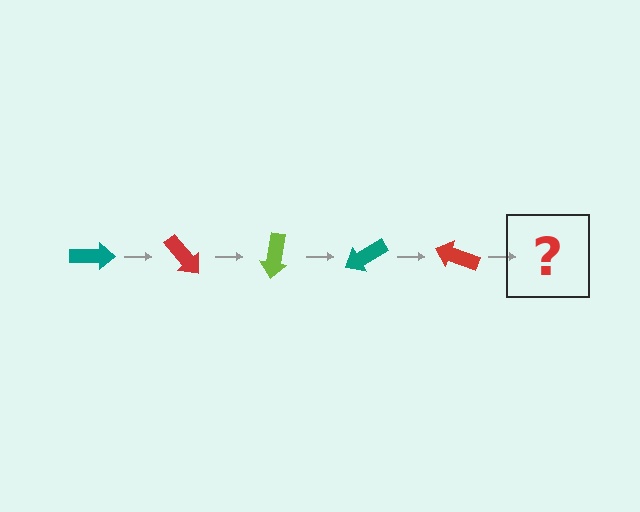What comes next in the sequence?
The next element should be a lime arrow, rotated 250 degrees from the start.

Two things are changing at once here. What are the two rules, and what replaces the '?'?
The two rules are that it rotates 50 degrees each step and the color cycles through teal, red, and lime. The '?' should be a lime arrow, rotated 250 degrees from the start.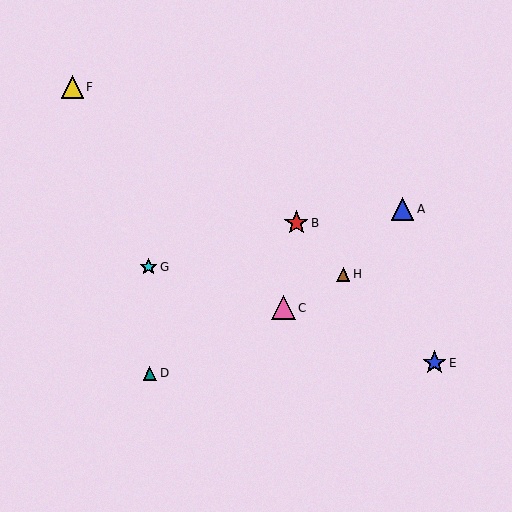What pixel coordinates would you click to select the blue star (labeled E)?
Click at (434, 363) to select the blue star E.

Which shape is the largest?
The red star (labeled B) is the largest.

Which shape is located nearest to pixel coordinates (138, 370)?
The teal triangle (labeled D) at (150, 373) is nearest to that location.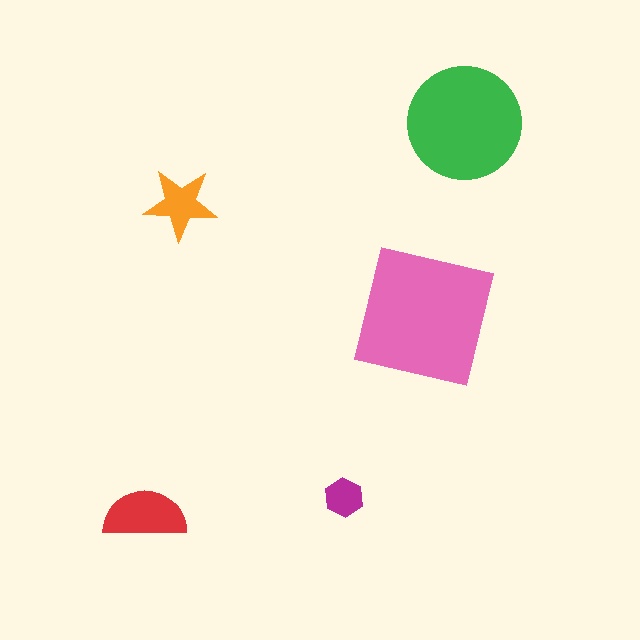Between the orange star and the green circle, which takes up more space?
The green circle.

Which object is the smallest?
The magenta hexagon.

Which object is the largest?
The pink square.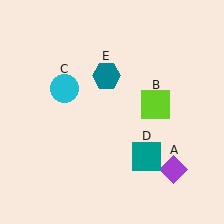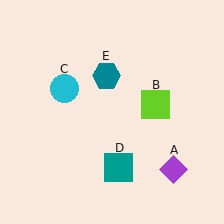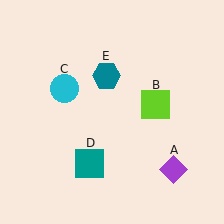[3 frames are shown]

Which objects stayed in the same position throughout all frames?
Purple diamond (object A) and lime square (object B) and cyan circle (object C) and teal hexagon (object E) remained stationary.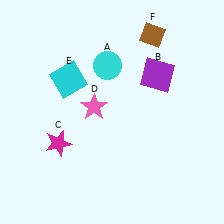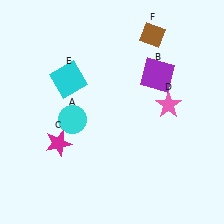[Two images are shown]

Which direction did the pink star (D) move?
The pink star (D) moved right.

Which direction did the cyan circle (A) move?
The cyan circle (A) moved down.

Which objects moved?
The objects that moved are: the cyan circle (A), the pink star (D).